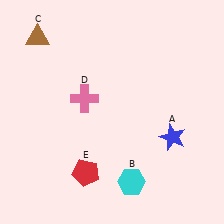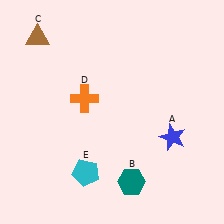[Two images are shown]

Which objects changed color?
B changed from cyan to teal. D changed from pink to orange. E changed from red to cyan.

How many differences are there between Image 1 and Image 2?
There are 3 differences between the two images.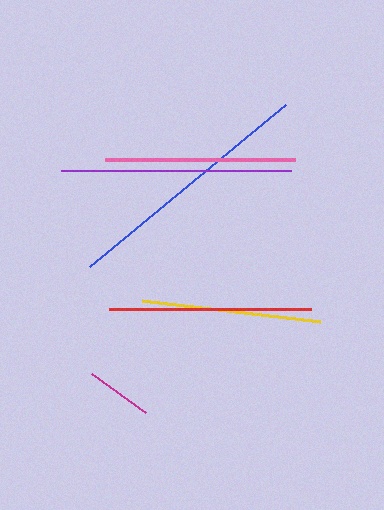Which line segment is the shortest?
The magenta line is the shortest at approximately 67 pixels.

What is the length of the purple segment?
The purple segment is approximately 230 pixels long.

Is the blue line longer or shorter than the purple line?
The blue line is longer than the purple line.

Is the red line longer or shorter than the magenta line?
The red line is longer than the magenta line.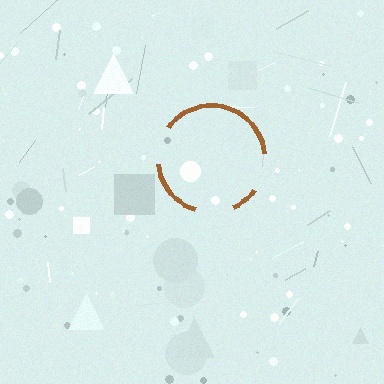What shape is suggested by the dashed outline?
The dashed outline suggests a circle.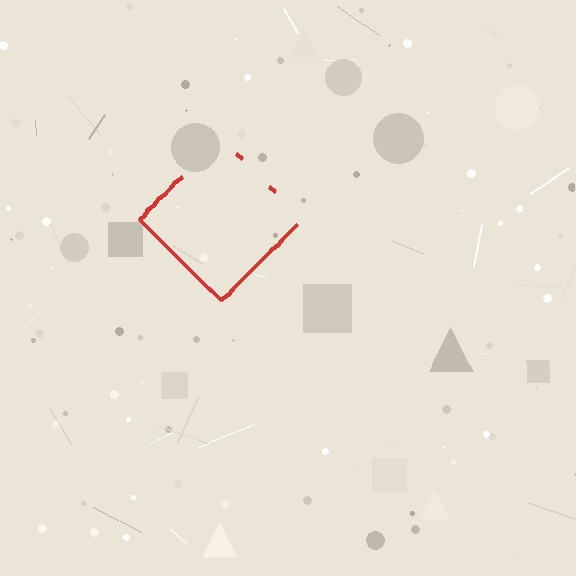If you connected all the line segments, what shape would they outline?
They would outline a diamond.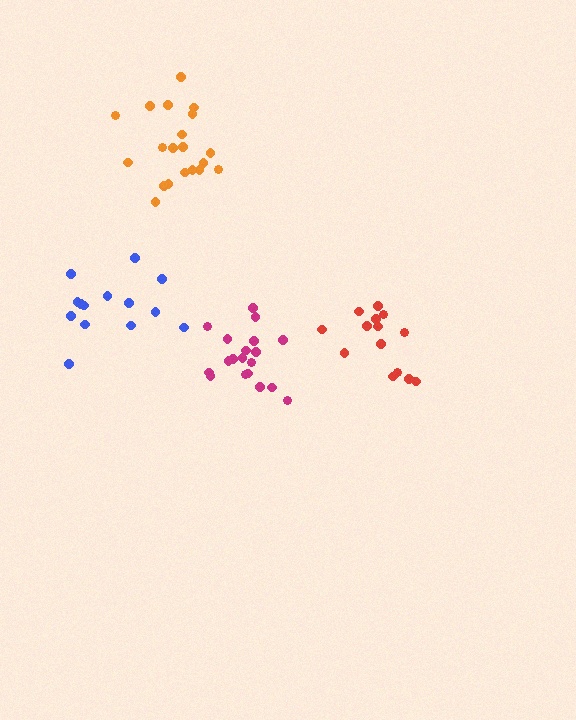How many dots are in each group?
Group 1: 19 dots, Group 2: 20 dots, Group 3: 14 dots, Group 4: 14 dots (67 total).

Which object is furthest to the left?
The blue cluster is leftmost.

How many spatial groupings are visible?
There are 4 spatial groupings.